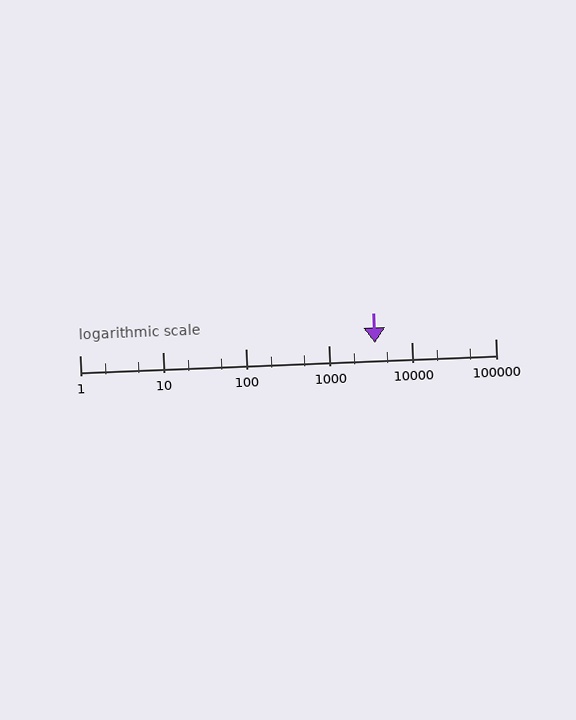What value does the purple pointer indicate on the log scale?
The pointer indicates approximately 3600.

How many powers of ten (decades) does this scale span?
The scale spans 5 decades, from 1 to 100000.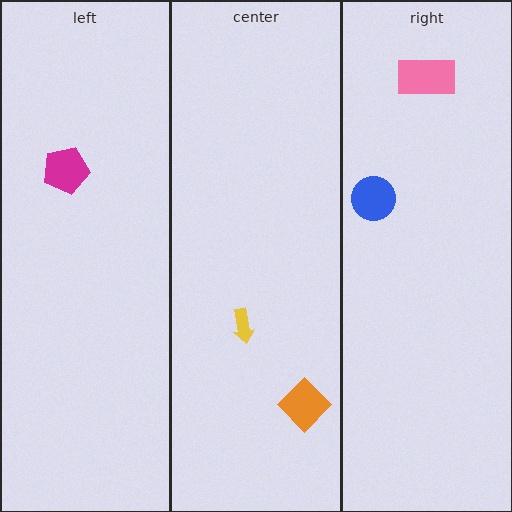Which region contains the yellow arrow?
The center region.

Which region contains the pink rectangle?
The right region.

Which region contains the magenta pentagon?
The left region.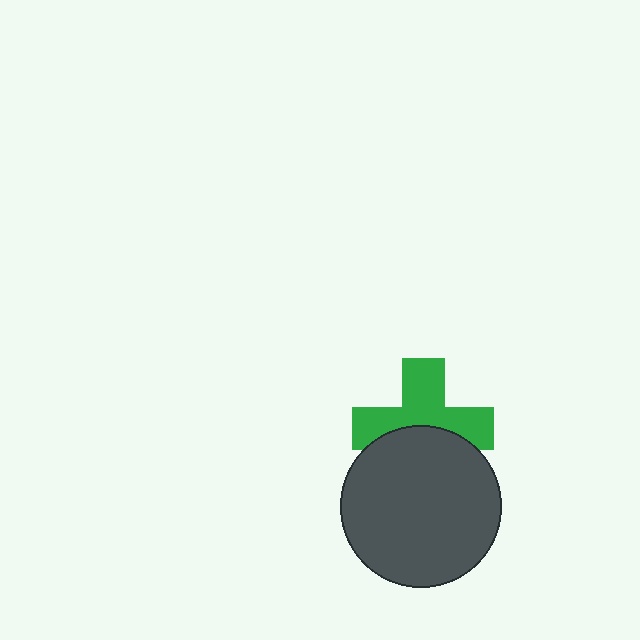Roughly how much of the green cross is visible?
About half of it is visible (roughly 60%).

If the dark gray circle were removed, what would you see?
You would see the complete green cross.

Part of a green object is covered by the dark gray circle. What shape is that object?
It is a cross.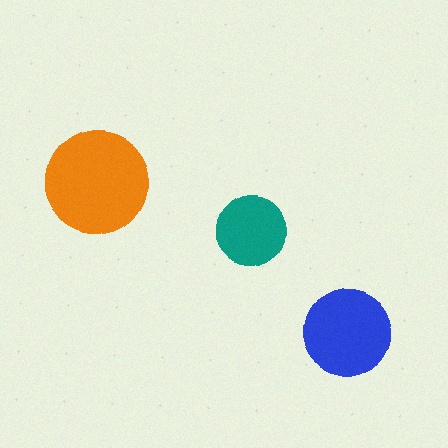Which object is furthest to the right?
The blue circle is rightmost.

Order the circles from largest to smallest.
the orange one, the blue one, the teal one.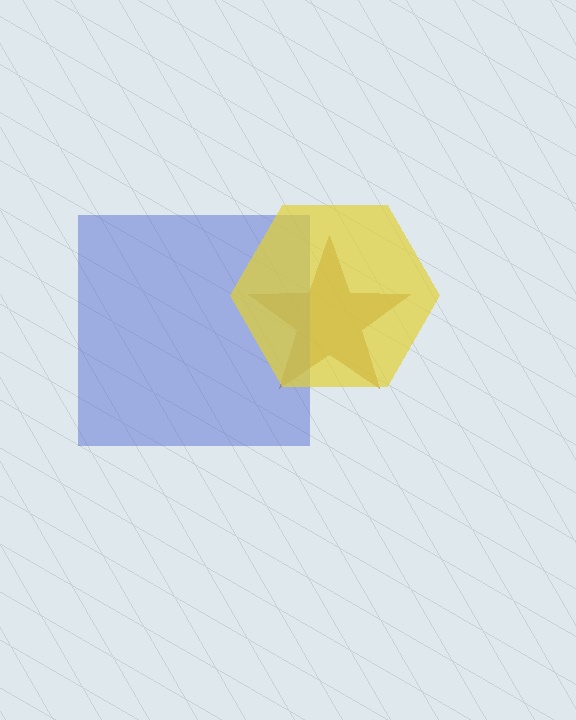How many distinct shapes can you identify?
There are 3 distinct shapes: a brown star, a blue square, a yellow hexagon.